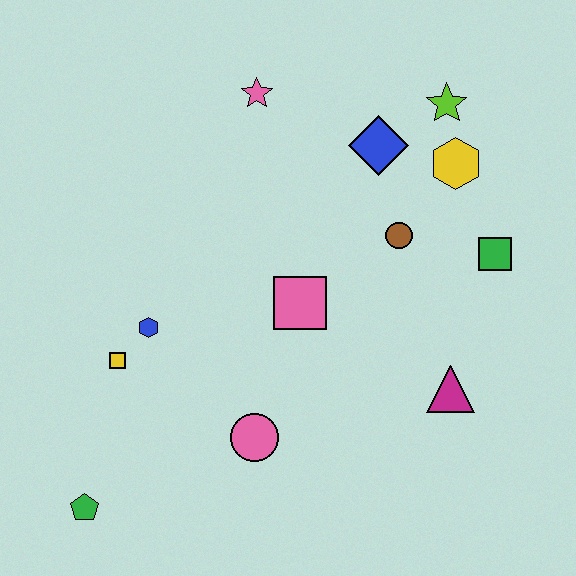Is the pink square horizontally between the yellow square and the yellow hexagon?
Yes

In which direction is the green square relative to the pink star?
The green square is to the right of the pink star.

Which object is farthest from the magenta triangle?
The green pentagon is farthest from the magenta triangle.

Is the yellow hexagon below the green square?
No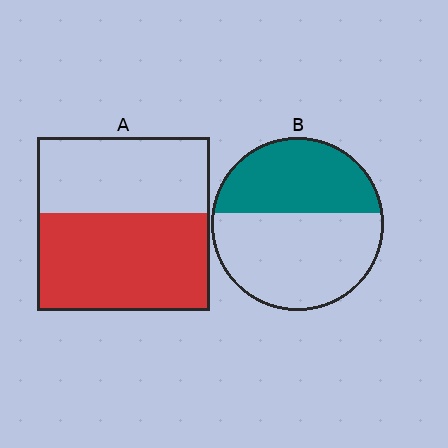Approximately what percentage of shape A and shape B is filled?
A is approximately 55% and B is approximately 40%.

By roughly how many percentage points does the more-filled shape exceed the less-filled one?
By roughly 15 percentage points (A over B).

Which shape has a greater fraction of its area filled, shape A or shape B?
Shape A.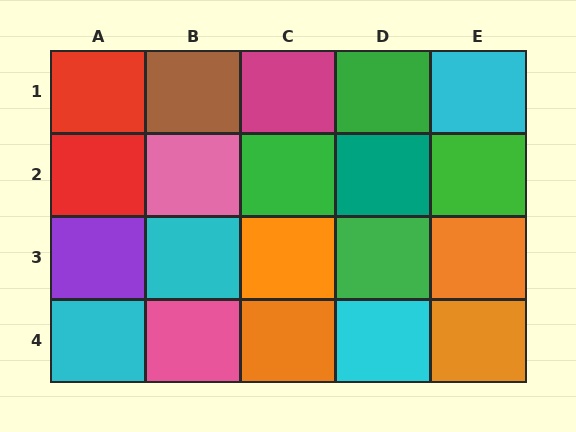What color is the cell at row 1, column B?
Brown.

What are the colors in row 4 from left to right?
Cyan, pink, orange, cyan, orange.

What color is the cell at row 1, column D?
Green.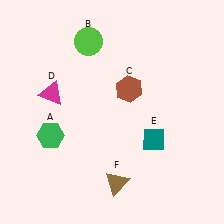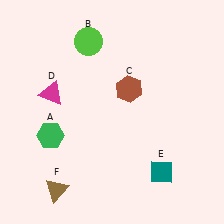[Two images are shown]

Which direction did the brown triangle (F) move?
The brown triangle (F) moved left.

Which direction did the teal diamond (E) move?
The teal diamond (E) moved down.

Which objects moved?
The objects that moved are: the teal diamond (E), the brown triangle (F).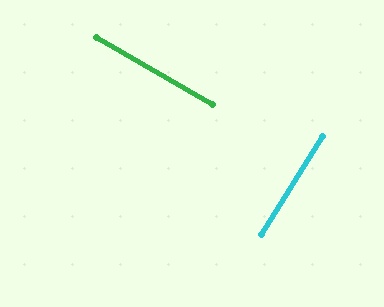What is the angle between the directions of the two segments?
Approximately 89 degrees.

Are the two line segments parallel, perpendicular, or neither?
Perpendicular — they meet at approximately 89°.